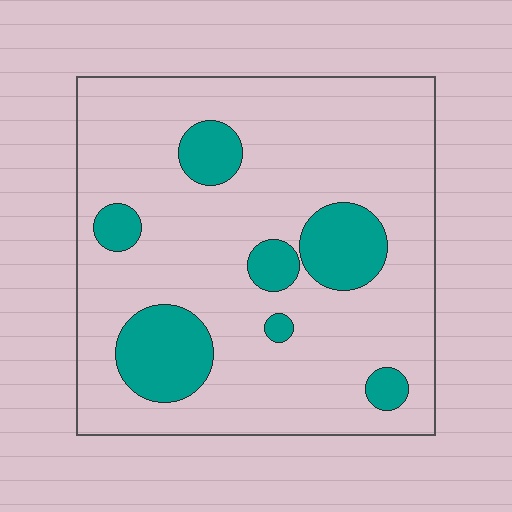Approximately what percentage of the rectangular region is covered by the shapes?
Approximately 20%.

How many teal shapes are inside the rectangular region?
7.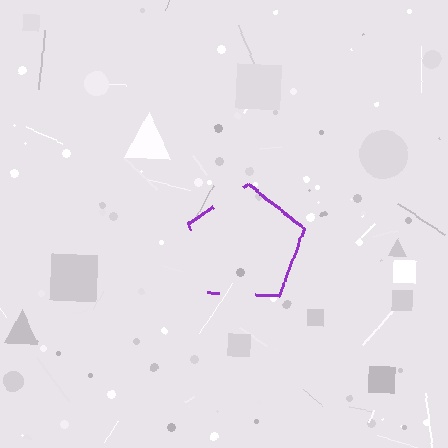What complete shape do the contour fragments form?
The contour fragments form a pentagon.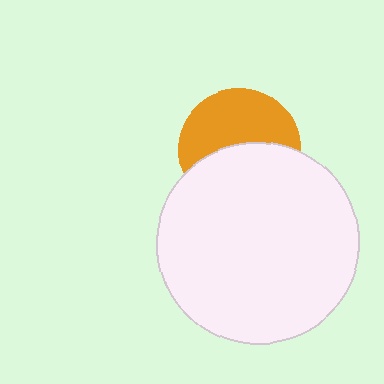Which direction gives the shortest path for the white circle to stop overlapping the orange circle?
Moving down gives the shortest separation.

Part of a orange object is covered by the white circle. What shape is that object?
It is a circle.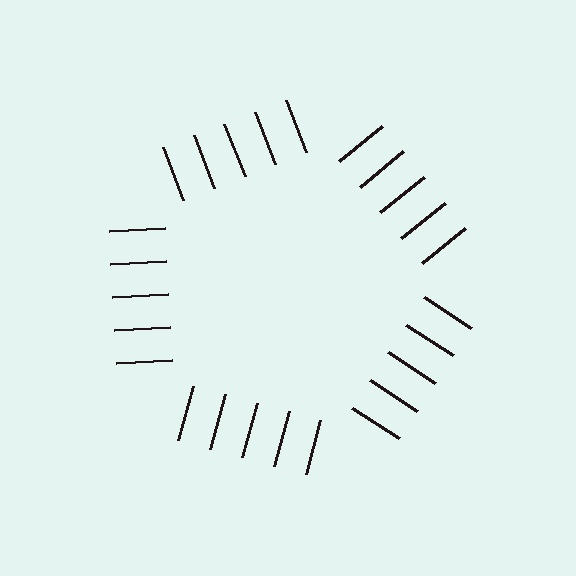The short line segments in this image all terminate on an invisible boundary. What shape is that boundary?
An illusory pentagon — the line segments terminate on its edges but no continuous stroke is drawn.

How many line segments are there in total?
25 — 5 along each of the 5 edges.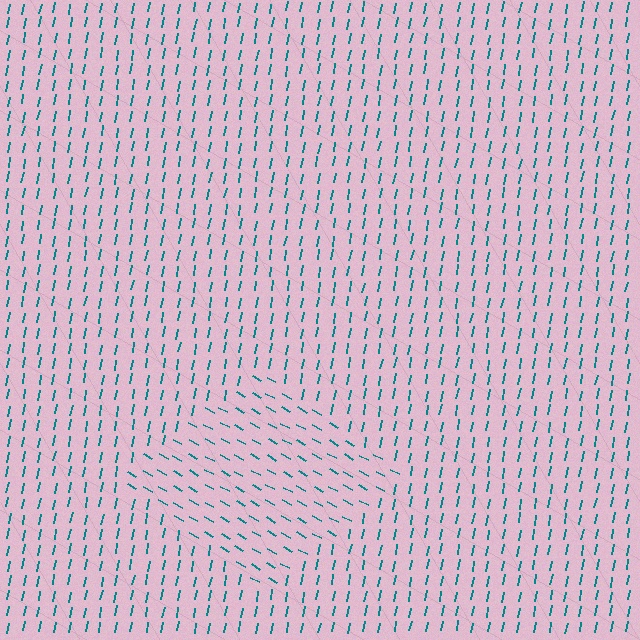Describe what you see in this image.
The image is filled with small teal line segments. A diamond region in the image has lines oriented differently from the surrounding lines, creating a visible texture boundary.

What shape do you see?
I see a diamond.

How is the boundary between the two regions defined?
The boundary is defined purely by a change in line orientation (approximately 72 degrees difference). All lines are the same color and thickness.